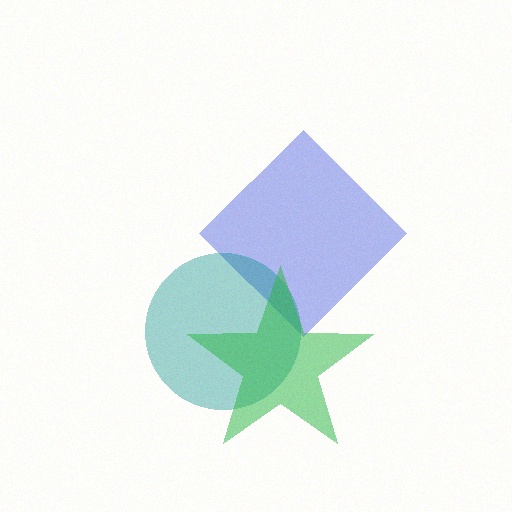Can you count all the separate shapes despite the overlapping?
Yes, there are 3 separate shapes.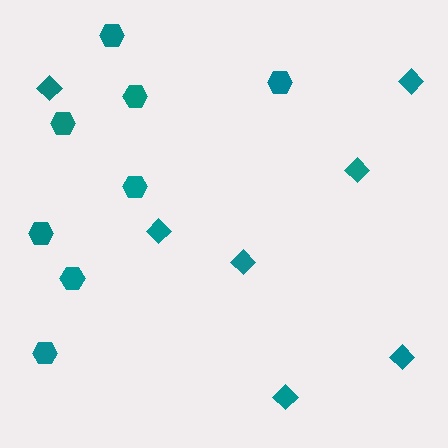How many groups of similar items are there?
There are 2 groups: one group of hexagons (8) and one group of diamonds (7).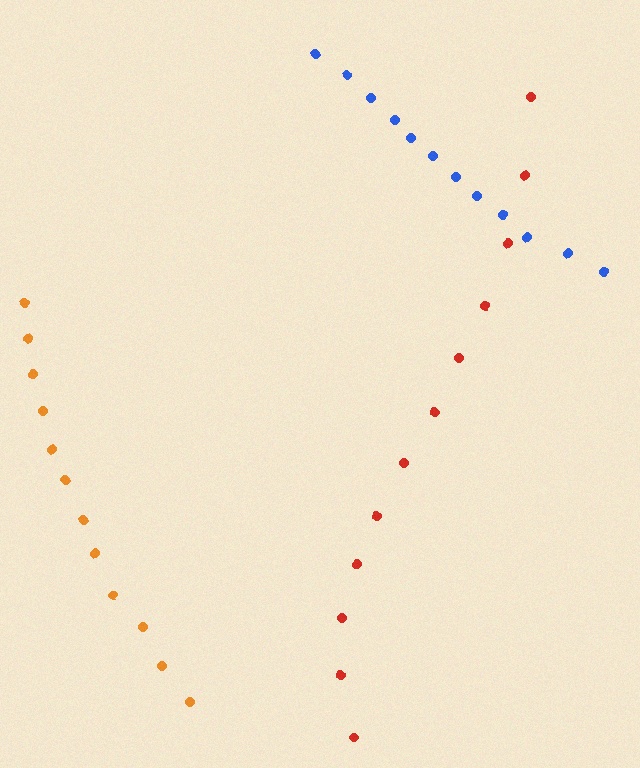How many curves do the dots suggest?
There are 3 distinct paths.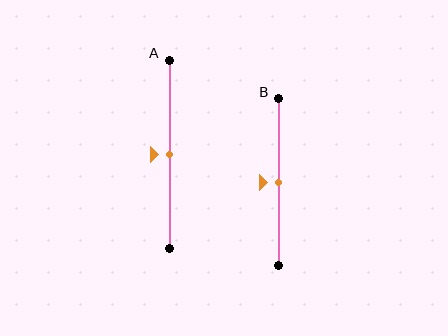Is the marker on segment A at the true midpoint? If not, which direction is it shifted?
Yes, the marker on segment A is at the true midpoint.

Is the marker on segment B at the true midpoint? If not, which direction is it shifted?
Yes, the marker on segment B is at the true midpoint.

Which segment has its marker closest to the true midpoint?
Segment A has its marker closest to the true midpoint.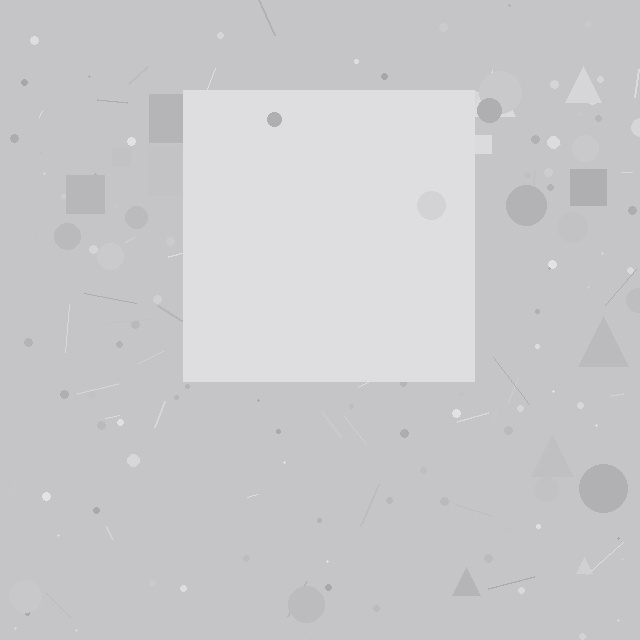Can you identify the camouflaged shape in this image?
The camouflaged shape is a square.